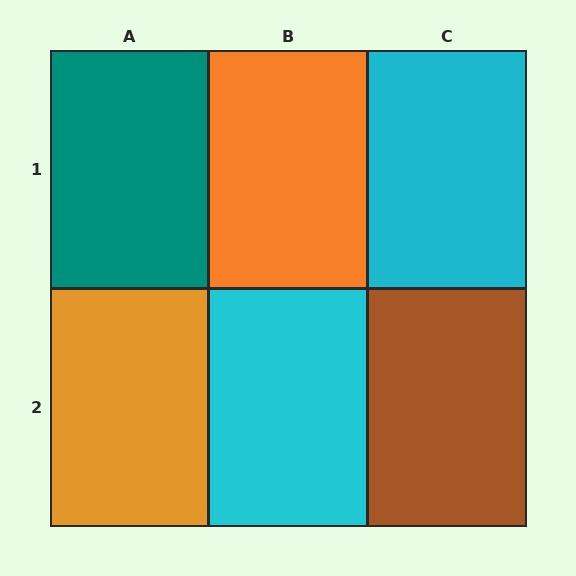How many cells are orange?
2 cells are orange.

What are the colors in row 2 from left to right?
Orange, cyan, brown.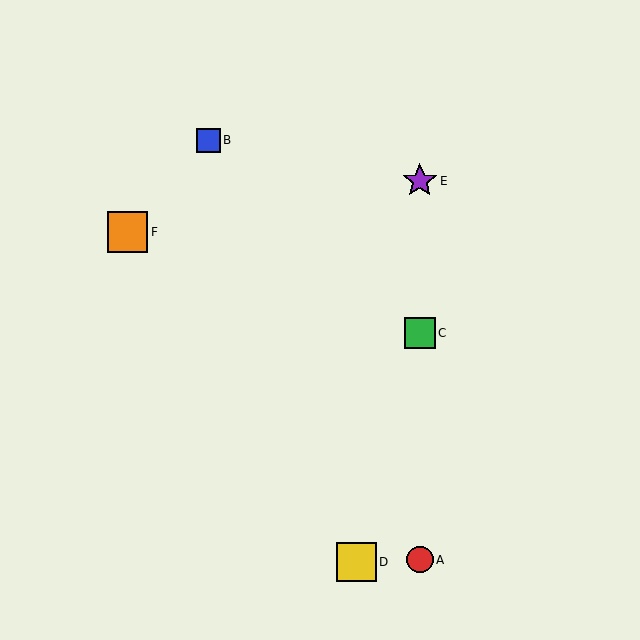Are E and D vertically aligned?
No, E is at x≈420 and D is at x≈357.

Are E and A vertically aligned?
Yes, both are at x≈420.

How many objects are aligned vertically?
3 objects (A, C, E) are aligned vertically.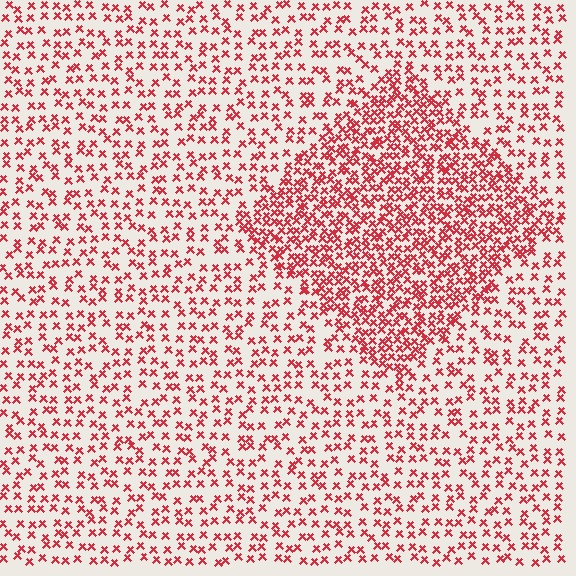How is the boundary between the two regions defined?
The boundary is defined by a change in element density (approximately 2.1x ratio). All elements are the same color, size, and shape.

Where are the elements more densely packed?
The elements are more densely packed inside the diamond boundary.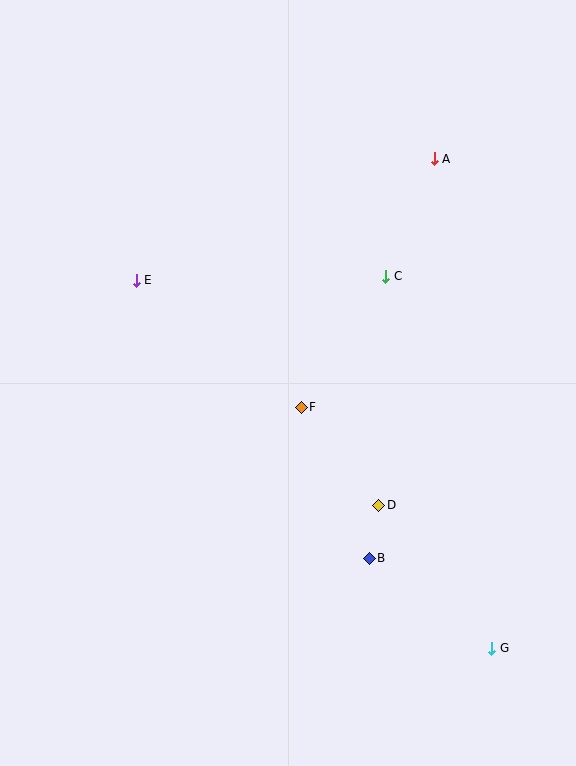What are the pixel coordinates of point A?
Point A is at (434, 159).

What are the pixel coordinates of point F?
Point F is at (301, 407).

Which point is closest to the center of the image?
Point F at (301, 407) is closest to the center.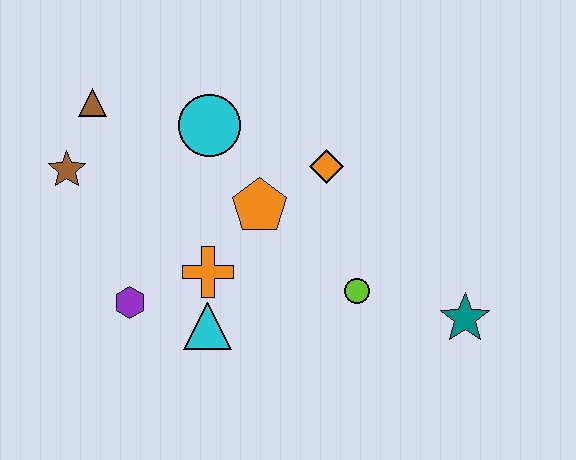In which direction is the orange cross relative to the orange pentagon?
The orange cross is below the orange pentagon.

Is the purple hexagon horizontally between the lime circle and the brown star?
Yes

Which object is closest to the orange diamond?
The orange pentagon is closest to the orange diamond.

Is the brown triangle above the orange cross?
Yes